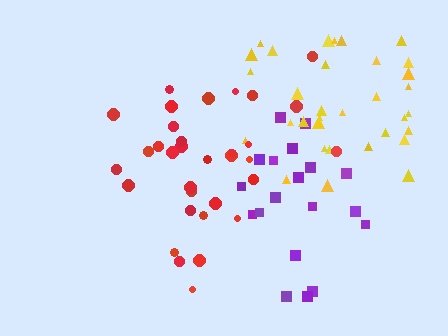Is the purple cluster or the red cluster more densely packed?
Red.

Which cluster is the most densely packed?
Red.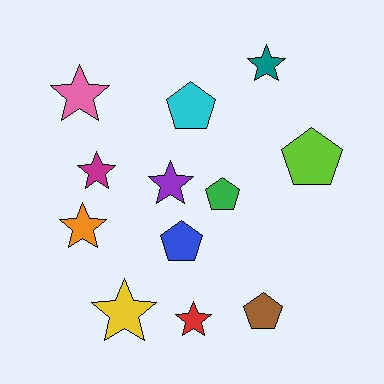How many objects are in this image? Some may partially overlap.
There are 12 objects.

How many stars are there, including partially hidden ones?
There are 7 stars.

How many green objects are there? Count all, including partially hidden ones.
There is 1 green object.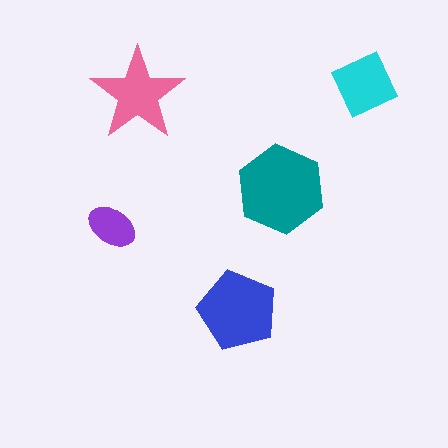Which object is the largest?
The teal hexagon.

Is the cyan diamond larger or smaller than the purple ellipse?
Larger.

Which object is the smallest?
The purple ellipse.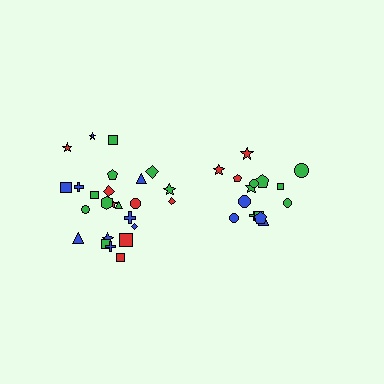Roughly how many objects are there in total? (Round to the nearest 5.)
Roughly 40 objects in total.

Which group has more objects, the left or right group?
The left group.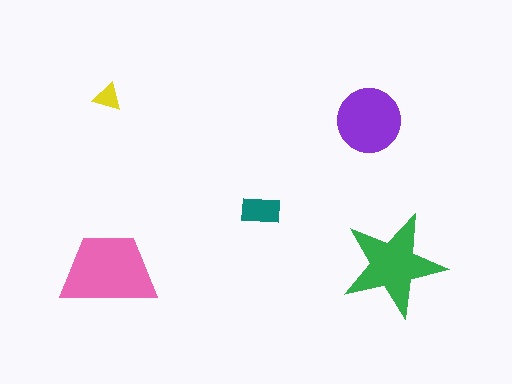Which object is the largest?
The pink trapezoid.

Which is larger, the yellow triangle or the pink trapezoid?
The pink trapezoid.